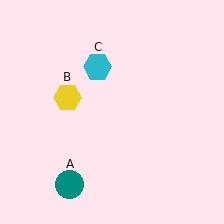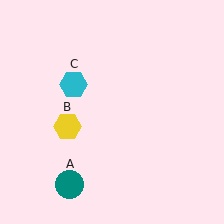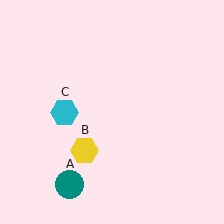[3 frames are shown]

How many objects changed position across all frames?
2 objects changed position: yellow hexagon (object B), cyan hexagon (object C).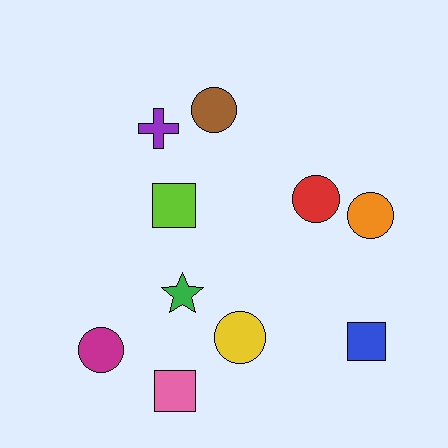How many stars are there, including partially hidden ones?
There is 1 star.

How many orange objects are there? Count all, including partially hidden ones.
There is 1 orange object.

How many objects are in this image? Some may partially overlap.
There are 10 objects.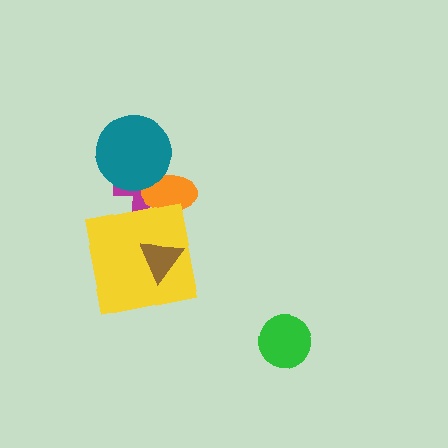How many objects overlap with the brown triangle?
1 object overlaps with the brown triangle.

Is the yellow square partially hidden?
Yes, it is partially covered by another shape.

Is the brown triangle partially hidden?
No, no other shape covers it.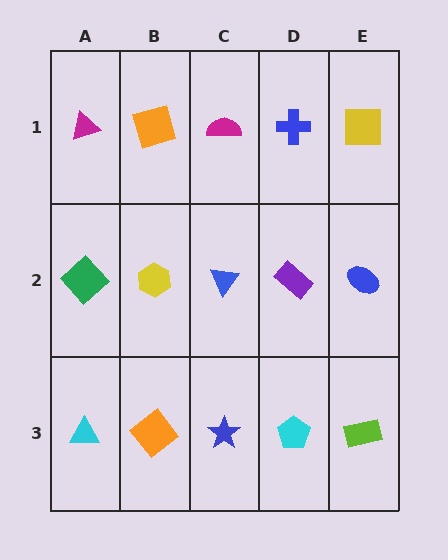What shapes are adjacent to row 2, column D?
A blue cross (row 1, column D), a cyan pentagon (row 3, column D), a blue triangle (row 2, column C), a blue ellipse (row 2, column E).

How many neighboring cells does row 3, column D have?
3.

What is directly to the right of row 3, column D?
A lime rectangle.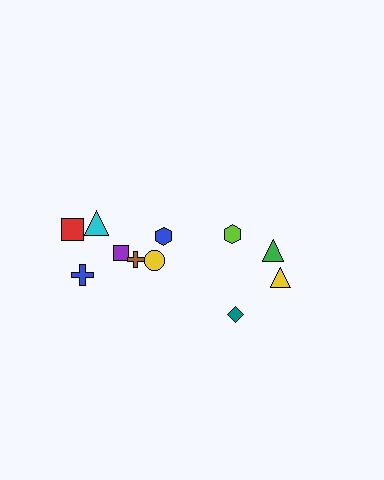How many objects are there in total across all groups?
There are 11 objects.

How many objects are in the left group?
There are 7 objects.